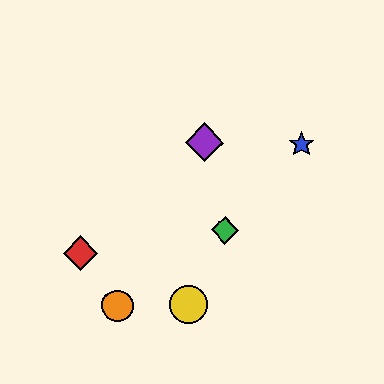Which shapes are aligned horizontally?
The blue star, the purple diamond are aligned horizontally.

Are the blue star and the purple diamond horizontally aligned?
Yes, both are at y≈144.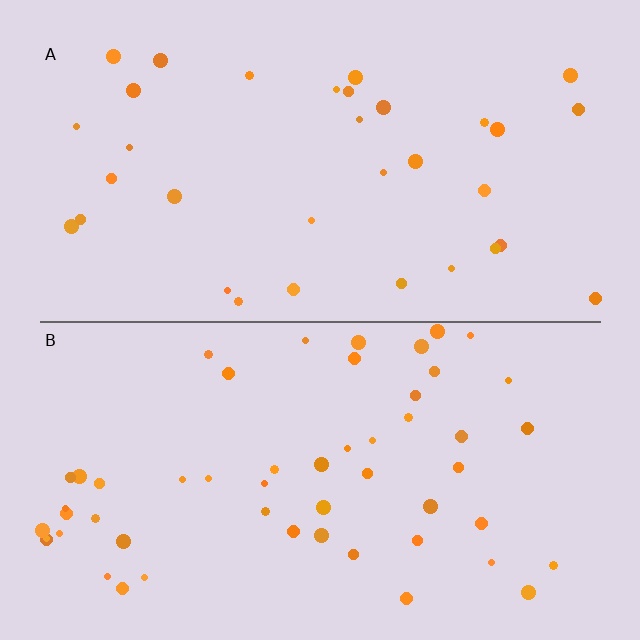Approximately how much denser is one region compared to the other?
Approximately 1.6× — region B over region A.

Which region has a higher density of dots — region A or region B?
B (the bottom).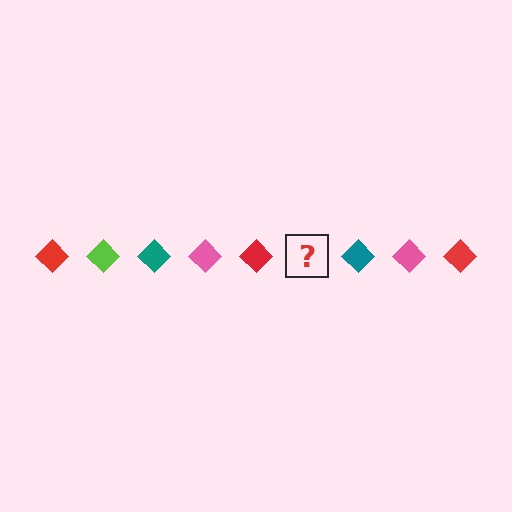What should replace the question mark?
The question mark should be replaced with a lime diamond.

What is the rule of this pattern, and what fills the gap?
The rule is that the pattern cycles through red, lime, teal, pink diamonds. The gap should be filled with a lime diamond.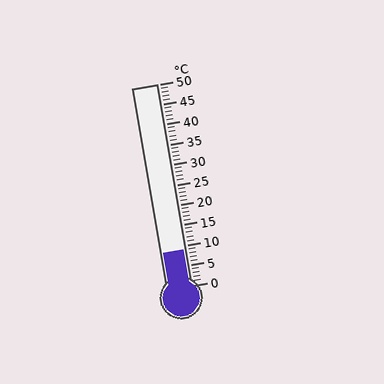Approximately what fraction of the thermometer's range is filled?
The thermometer is filled to approximately 20% of its range.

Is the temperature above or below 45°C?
The temperature is below 45°C.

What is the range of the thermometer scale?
The thermometer scale ranges from 0°C to 50°C.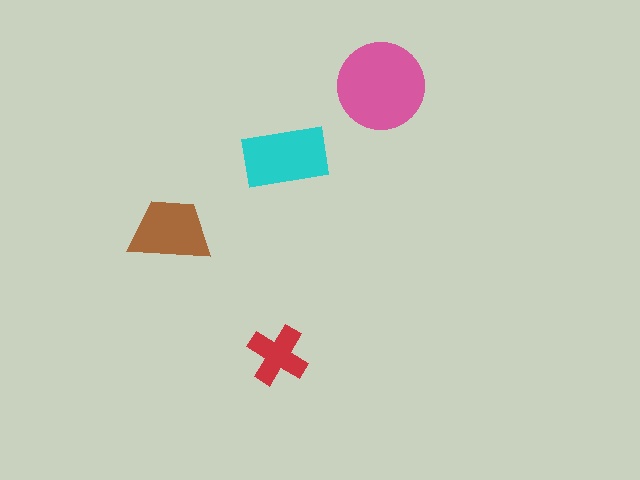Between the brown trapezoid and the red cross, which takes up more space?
The brown trapezoid.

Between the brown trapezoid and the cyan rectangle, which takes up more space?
The cyan rectangle.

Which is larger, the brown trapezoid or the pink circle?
The pink circle.